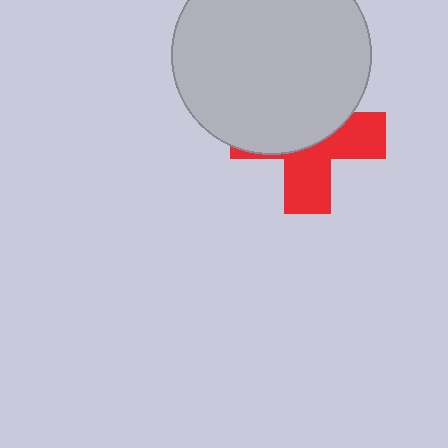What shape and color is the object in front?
The object in front is a light gray circle.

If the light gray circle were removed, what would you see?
You would see the complete red cross.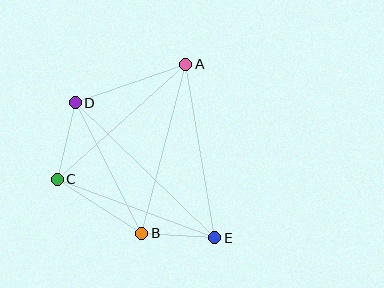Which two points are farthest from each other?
Points D and E are farthest from each other.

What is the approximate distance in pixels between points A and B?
The distance between A and B is approximately 175 pixels.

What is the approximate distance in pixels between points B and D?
The distance between B and D is approximately 146 pixels.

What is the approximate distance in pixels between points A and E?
The distance between A and E is approximately 176 pixels.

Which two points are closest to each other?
Points B and E are closest to each other.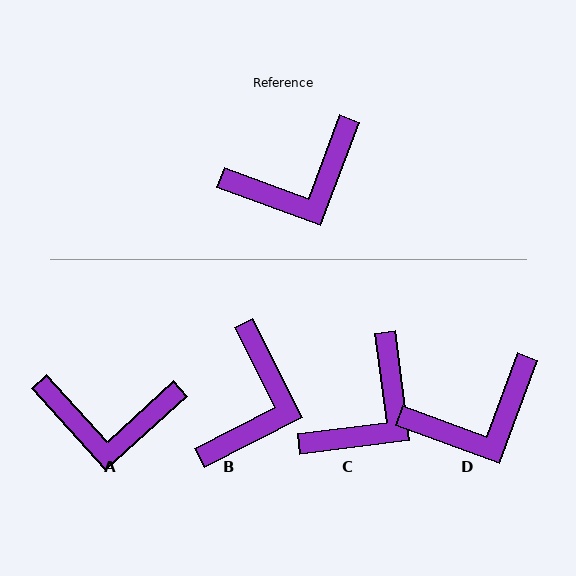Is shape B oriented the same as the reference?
No, it is off by about 47 degrees.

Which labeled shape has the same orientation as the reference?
D.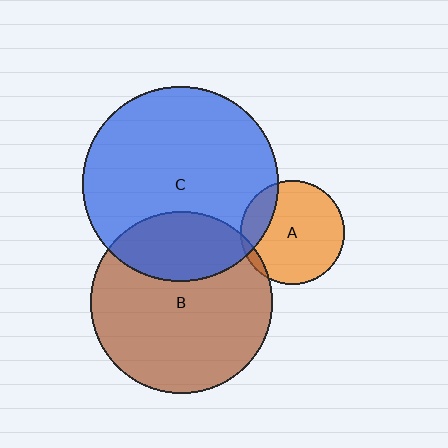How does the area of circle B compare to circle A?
Approximately 3.1 times.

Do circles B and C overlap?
Yes.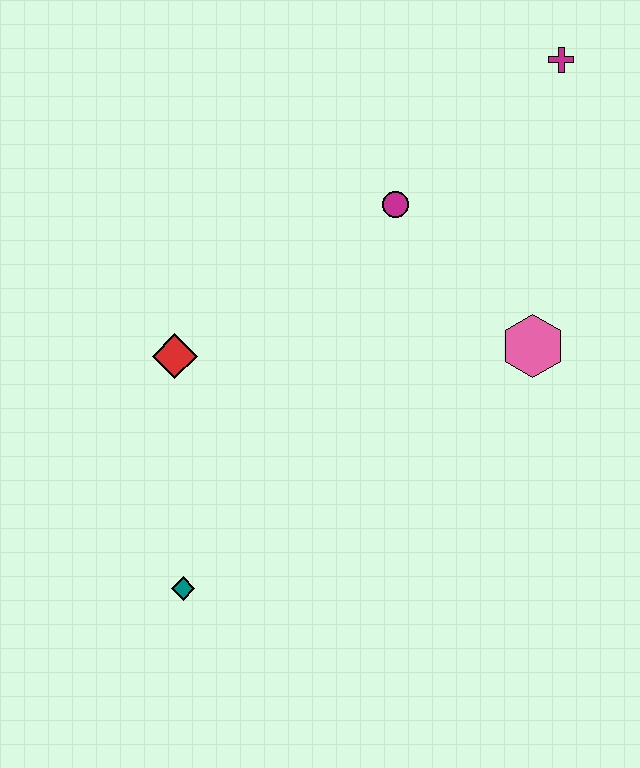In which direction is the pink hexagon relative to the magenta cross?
The pink hexagon is below the magenta cross.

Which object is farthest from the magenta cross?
The teal diamond is farthest from the magenta cross.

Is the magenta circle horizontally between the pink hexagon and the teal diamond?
Yes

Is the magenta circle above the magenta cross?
No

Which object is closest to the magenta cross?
The magenta circle is closest to the magenta cross.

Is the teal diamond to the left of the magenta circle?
Yes